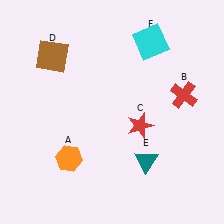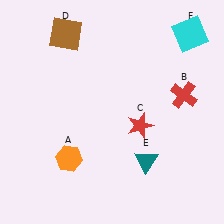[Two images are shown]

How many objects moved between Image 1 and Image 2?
2 objects moved between the two images.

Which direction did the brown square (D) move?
The brown square (D) moved up.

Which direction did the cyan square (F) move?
The cyan square (F) moved right.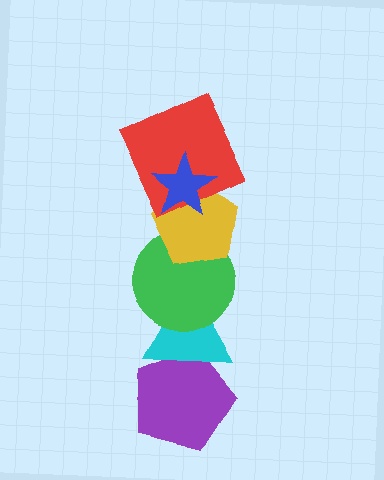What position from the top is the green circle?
The green circle is 4th from the top.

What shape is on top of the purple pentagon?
The cyan triangle is on top of the purple pentagon.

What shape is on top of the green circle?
The yellow pentagon is on top of the green circle.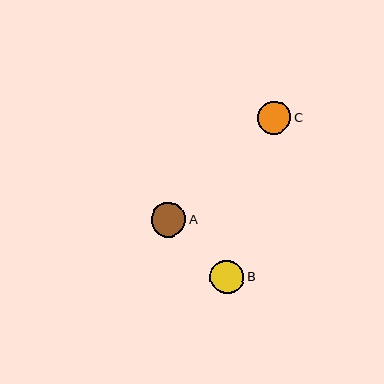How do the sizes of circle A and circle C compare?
Circle A and circle C are approximately the same size.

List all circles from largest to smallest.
From largest to smallest: A, B, C.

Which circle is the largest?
Circle A is the largest with a size of approximately 35 pixels.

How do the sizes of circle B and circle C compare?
Circle B and circle C are approximately the same size.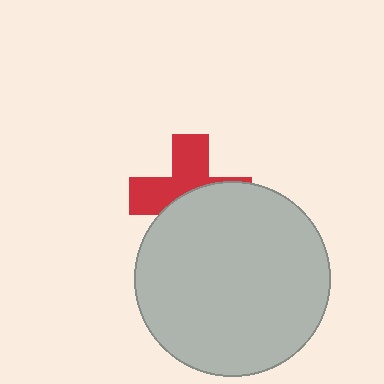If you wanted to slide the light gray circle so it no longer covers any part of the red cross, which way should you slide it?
Slide it down — that is the most direct way to separate the two shapes.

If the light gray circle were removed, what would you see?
You would see the complete red cross.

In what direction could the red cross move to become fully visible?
The red cross could move up. That would shift it out from behind the light gray circle entirely.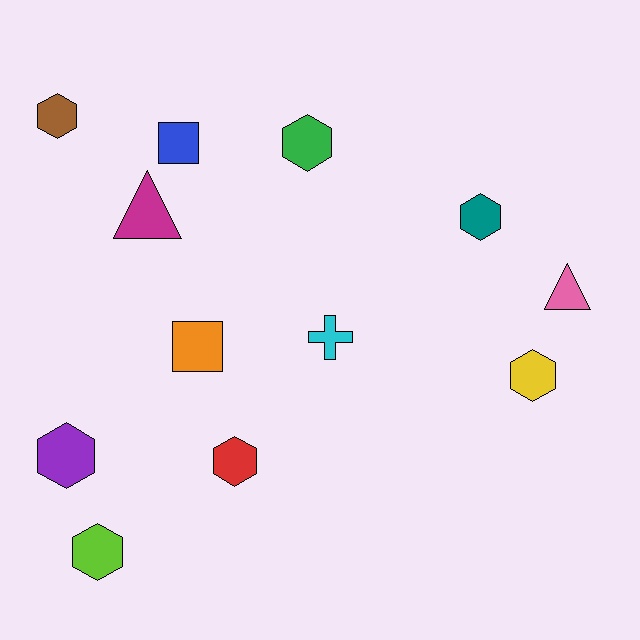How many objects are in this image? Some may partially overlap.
There are 12 objects.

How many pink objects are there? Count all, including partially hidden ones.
There is 1 pink object.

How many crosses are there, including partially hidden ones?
There is 1 cross.